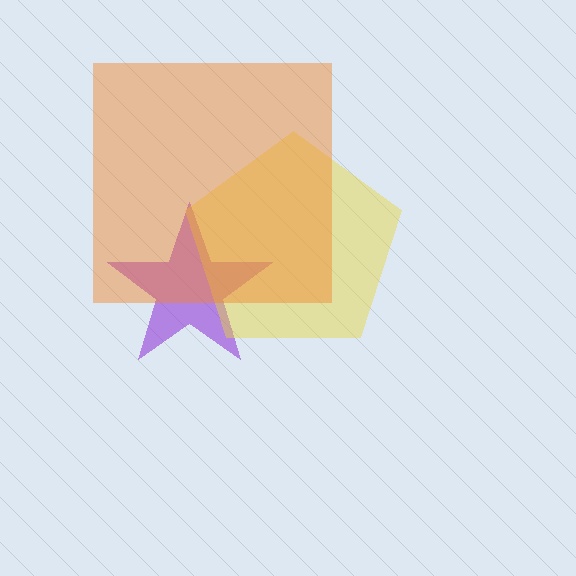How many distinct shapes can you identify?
There are 3 distinct shapes: a purple star, a yellow pentagon, an orange square.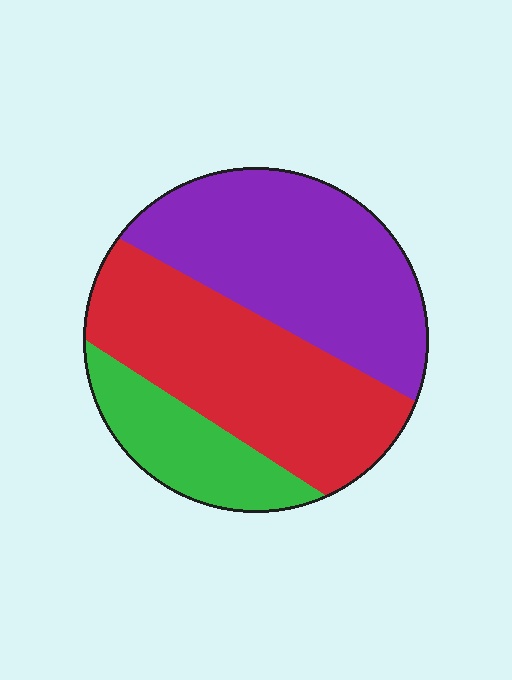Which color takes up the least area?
Green, at roughly 20%.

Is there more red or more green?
Red.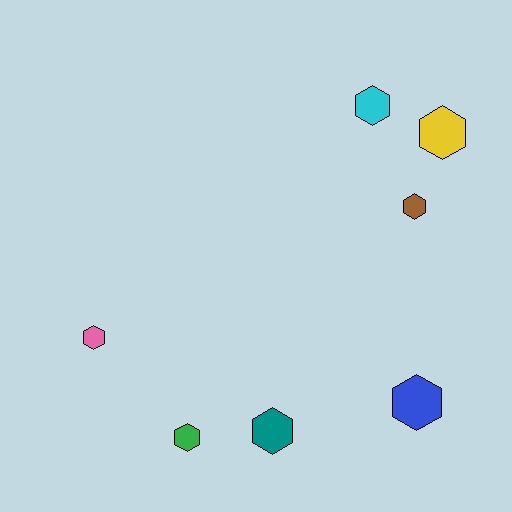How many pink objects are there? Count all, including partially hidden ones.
There is 1 pink object.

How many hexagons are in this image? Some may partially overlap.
There are 7 hexagons.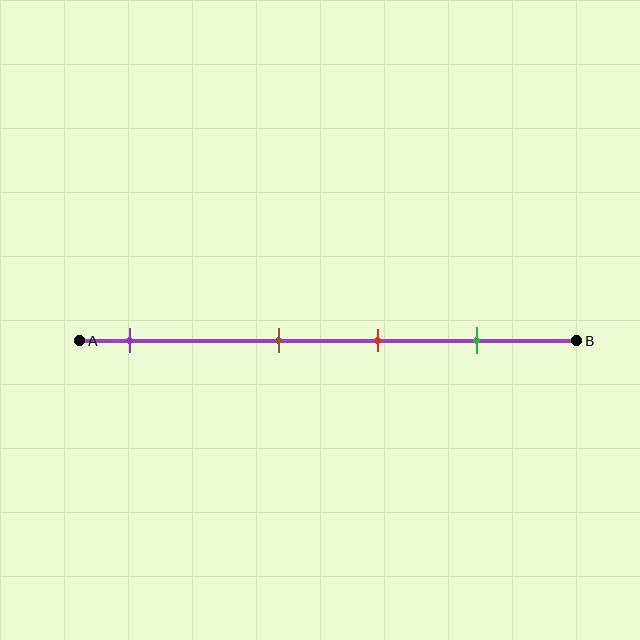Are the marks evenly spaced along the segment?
No, the marks are not evenly spaced.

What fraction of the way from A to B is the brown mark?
The brown mark is approximately 40% (0.4) of the way from A to B.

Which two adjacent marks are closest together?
The brown and red marks are the closest adjacent pair.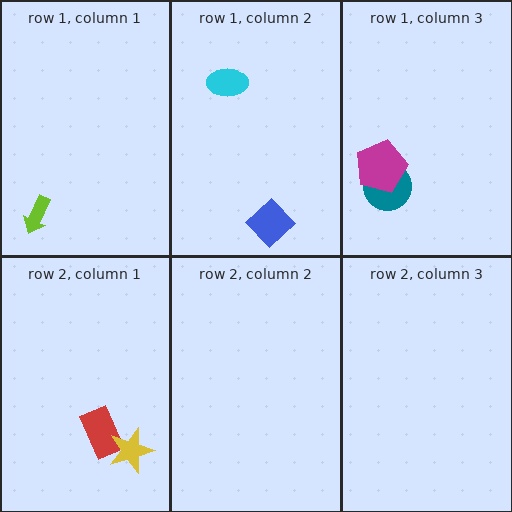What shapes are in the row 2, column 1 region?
The red rectangle, the yellow star.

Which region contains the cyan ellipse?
The row 1, column 2 region.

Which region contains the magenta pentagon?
The row 1, column 3 region.